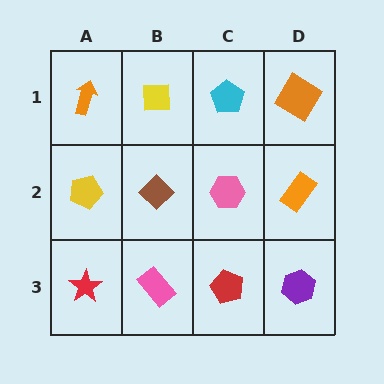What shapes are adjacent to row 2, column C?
A cyan pentagon (row 1, column C), a red pentagon (row 3, column C), a brown diamond (row 2, column B), an orange rectangle (row 2, column D).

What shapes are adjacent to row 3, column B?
A brown diamond (row 2, column B), a red star (row 3, column A), a red pentagon (row 3, column C).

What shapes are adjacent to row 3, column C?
A pink hexagon (row 2, column C), a pink rectangle (row 3, column B), a purple hexagon (row 3, column D).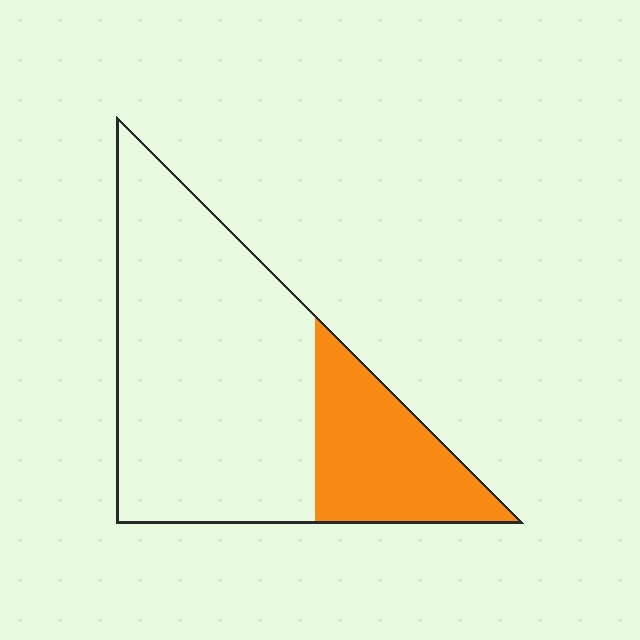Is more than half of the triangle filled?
No.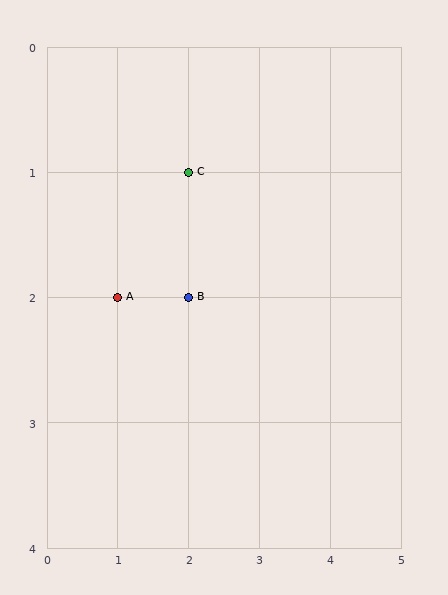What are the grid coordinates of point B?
Point B is at grid coordinates (2, 2).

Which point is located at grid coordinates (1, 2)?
Point A is at (1, 2).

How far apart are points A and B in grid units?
Points A and B are 1 column apart.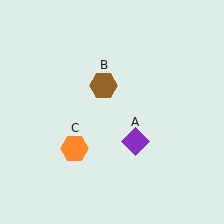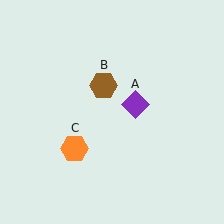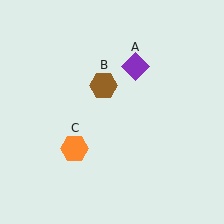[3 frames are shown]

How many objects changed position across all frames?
1 object changed position: purple diamond (object A).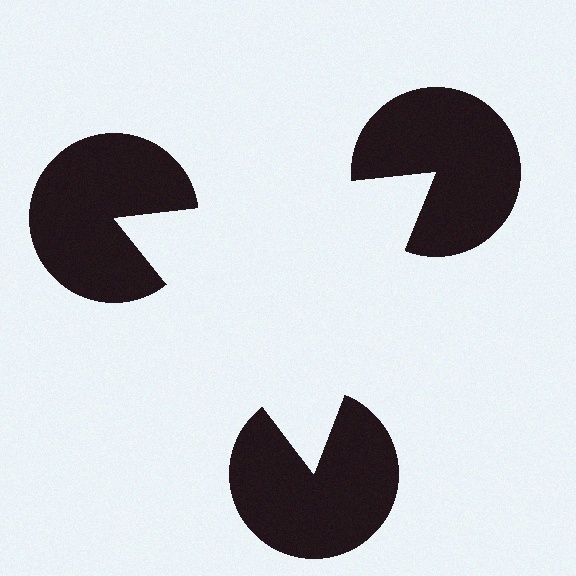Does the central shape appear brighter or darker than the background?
It typically appears slightly brighter than the background, even though no actual brightness change is drawn.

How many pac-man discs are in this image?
There are 3 — one at each vertex of the illusory triangle.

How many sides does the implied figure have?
3 sides.